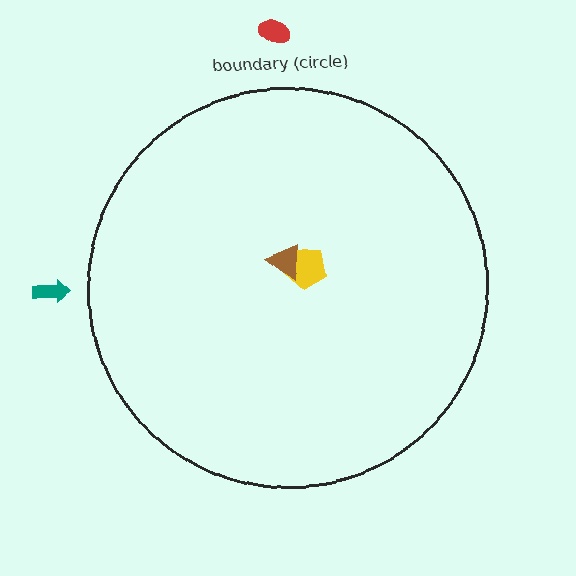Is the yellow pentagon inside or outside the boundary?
Inside.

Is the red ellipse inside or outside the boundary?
Outside.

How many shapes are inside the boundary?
2 inside, 2 outside.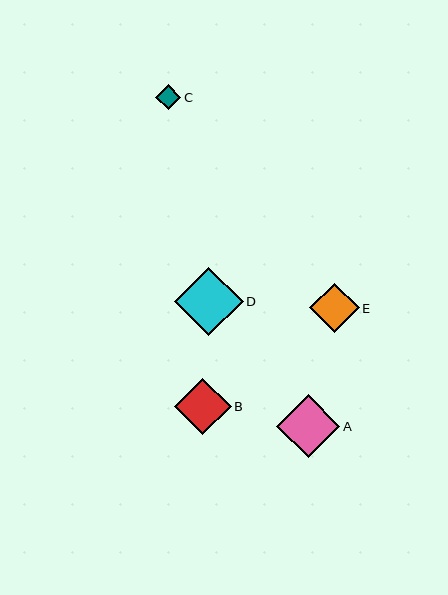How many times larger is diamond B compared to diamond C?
Diamond B is approximately 2.2 times the size of diamond C.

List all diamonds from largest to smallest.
From largest to smallest: D, A, B, E, C.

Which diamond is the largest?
Diamond D is the largest with a size of approximately 69 pixels.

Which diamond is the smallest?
Diamond C is the smallest with a size of approximately 25 pixels.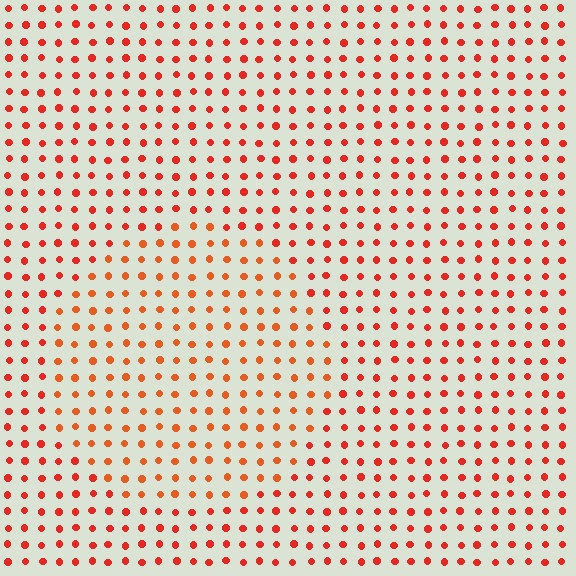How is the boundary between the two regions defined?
The boundary is defined purely by a slight shift in hue (about 16 degrees). Spacing, size, and orientation are identical on both sides.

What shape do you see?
I see a circle.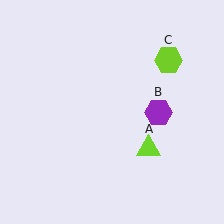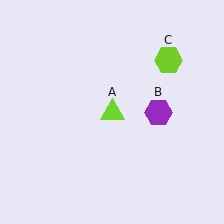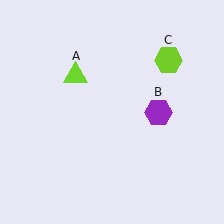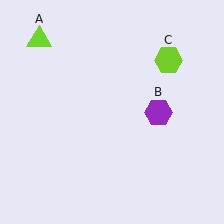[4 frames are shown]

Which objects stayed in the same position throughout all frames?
Purple hexagon (object B) and lime hexagon (object C) remained stationary.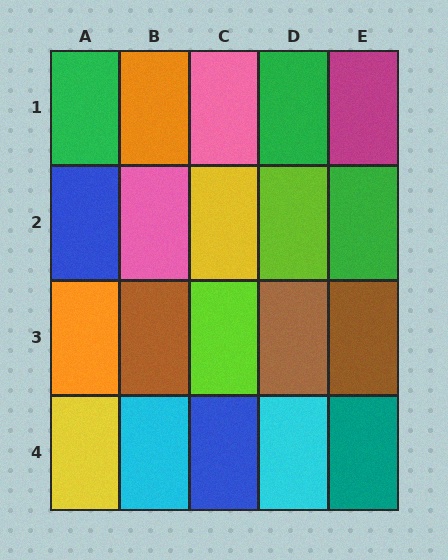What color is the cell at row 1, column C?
Pink.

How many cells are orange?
2 cells are orange.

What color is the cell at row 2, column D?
Lime.